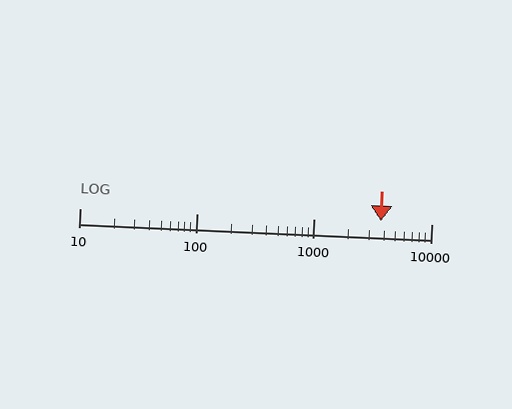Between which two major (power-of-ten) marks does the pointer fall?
The pointer is between 1000 and 10000.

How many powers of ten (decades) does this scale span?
The scale spans 3 decades, from 10 to 10000.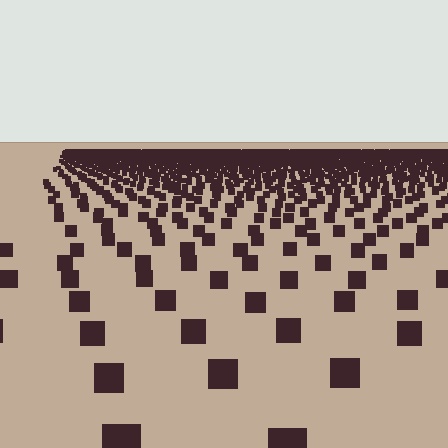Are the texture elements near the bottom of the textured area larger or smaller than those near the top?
Larger. Near the bottom, elements are closer to the viewer and appear at a bigger on-screen size.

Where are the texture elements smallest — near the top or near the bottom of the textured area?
Near the top.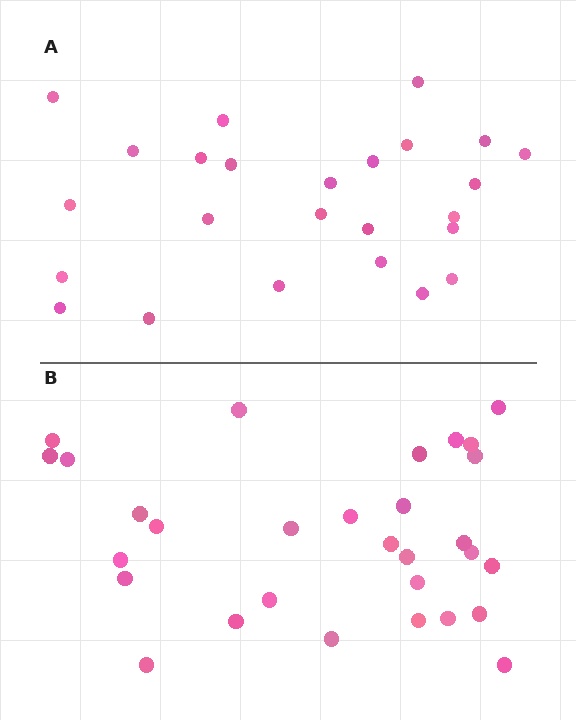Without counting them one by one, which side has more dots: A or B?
Region B (the bottom region) has more dots.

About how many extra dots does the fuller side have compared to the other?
Region B has about 5 more dots than region A.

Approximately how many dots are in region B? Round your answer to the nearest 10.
About 30 dots.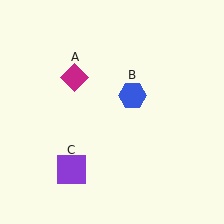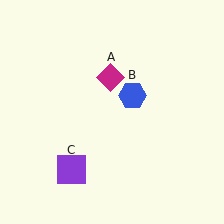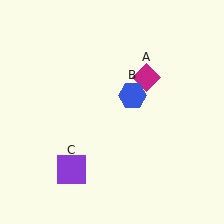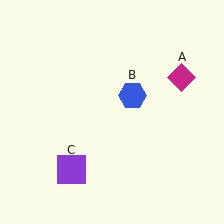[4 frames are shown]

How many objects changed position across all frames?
1 object changed position: magenta diamond (object A).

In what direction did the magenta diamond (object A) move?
The magenta diamond (object A) moved right.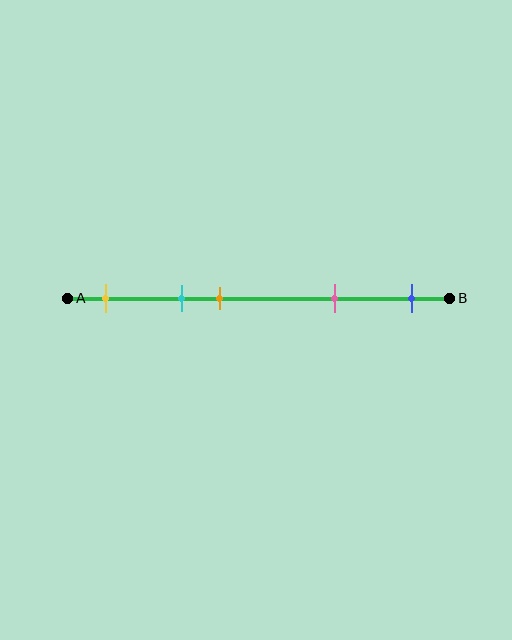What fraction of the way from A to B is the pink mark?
The pink mark is approximately 70% (0.7) of the way from A to B.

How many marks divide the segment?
There are 5 marks dividing the segment.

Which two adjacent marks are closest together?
The cyan and orange marks are the closest adjacent pair.